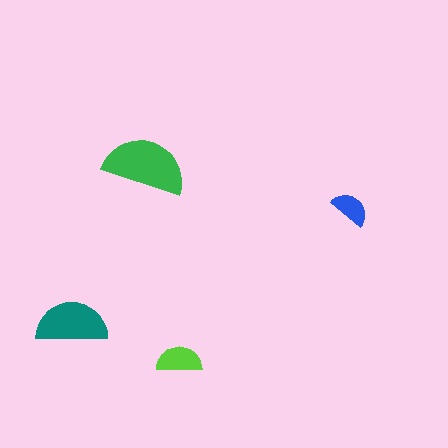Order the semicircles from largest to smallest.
the green one, the teal one, the lime one, the blue one.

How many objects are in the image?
There are 4 objects in the image.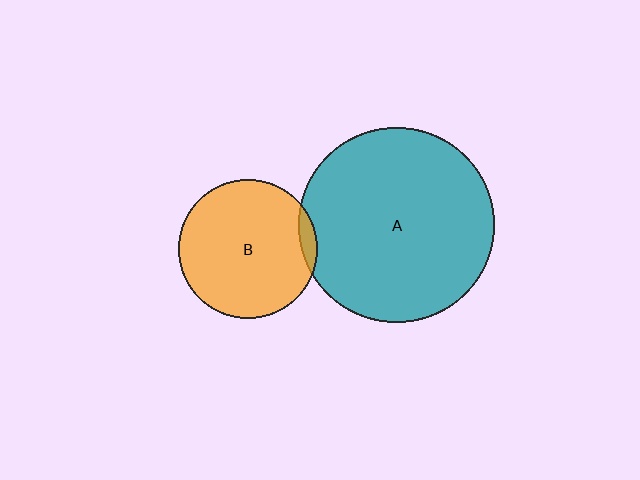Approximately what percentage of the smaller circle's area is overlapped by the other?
Approximately 5%.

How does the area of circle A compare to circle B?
Approximately 2.0 times.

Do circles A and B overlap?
Yes.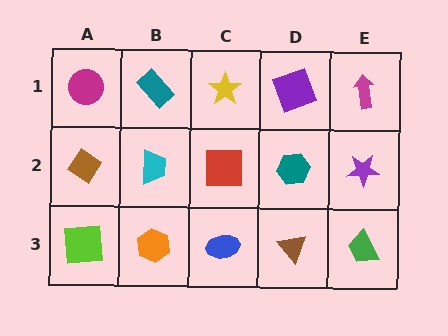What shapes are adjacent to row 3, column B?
A cyan trapezoid (row 2, column B), a lime square (row 3, column A), a blue ellipse (row 3, column C).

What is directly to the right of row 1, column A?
A teal rectangle.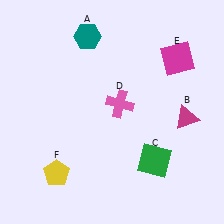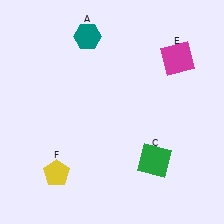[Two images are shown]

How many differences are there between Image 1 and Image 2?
There are 2 differences between the two images.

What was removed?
The magenta triangle (B), the pink cross (D) were removed in Image 2.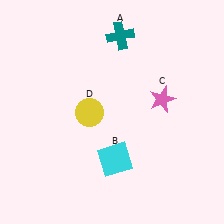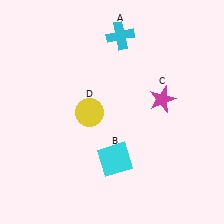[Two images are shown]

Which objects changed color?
A changed from teal to cyan. C changed from pink to magenta.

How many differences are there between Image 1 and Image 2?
There are 2 differences between the two images.